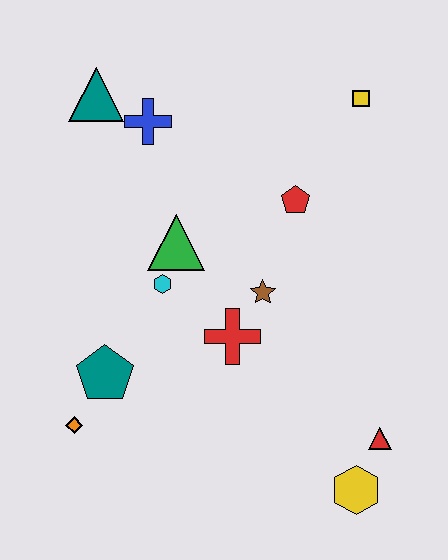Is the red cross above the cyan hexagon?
No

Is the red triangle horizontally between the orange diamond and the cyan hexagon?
No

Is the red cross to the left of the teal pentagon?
No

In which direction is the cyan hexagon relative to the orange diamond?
The cyan hexagon is above the orange diamond.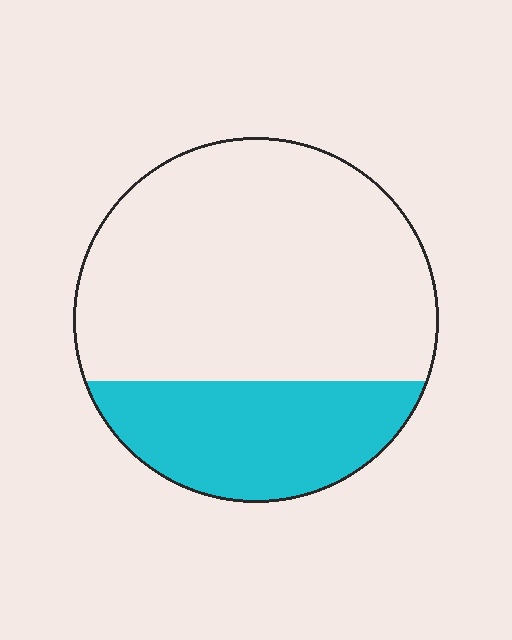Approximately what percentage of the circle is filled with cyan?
Approximately 30%.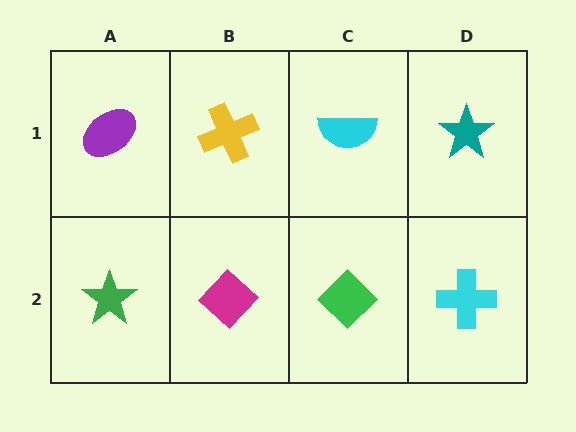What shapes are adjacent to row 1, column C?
A green diamond (row 2, column C), a yellow cross (row 1, column B), a teal star (row 1, column D).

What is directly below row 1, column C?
A green diamond.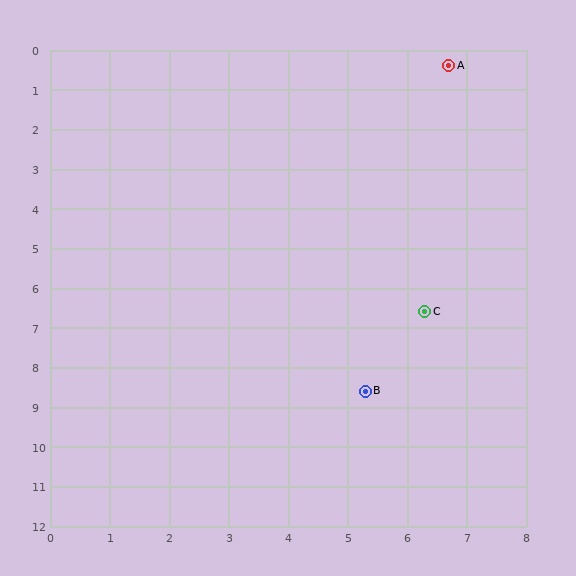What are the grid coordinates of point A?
Point A is at approximately (6.7, 0.4).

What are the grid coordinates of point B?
Point B is at approximately (5.3, 8.6).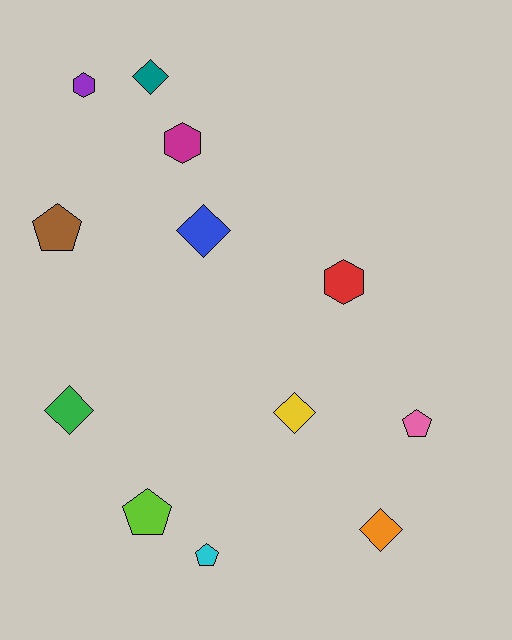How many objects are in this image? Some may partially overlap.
There are 12 objects.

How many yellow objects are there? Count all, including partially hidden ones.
There is 1 yellow object.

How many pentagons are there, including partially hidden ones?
There are 4 pentagons.